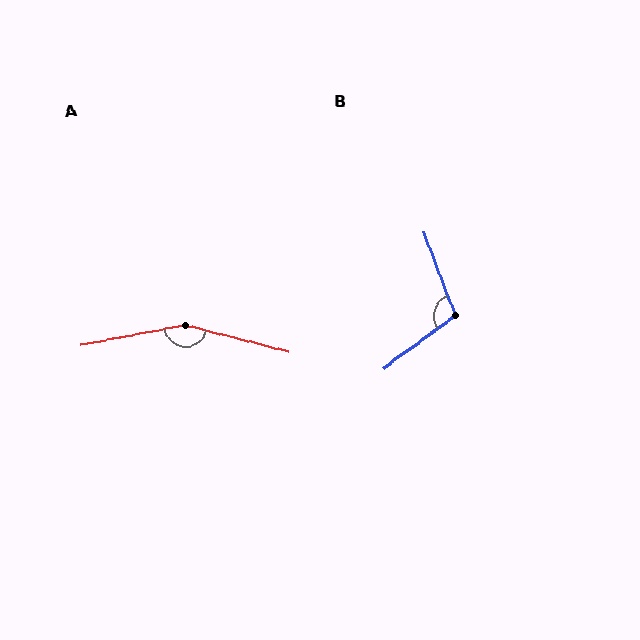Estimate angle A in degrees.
Approximately 155 degrees.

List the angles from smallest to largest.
B (106°), A (155°).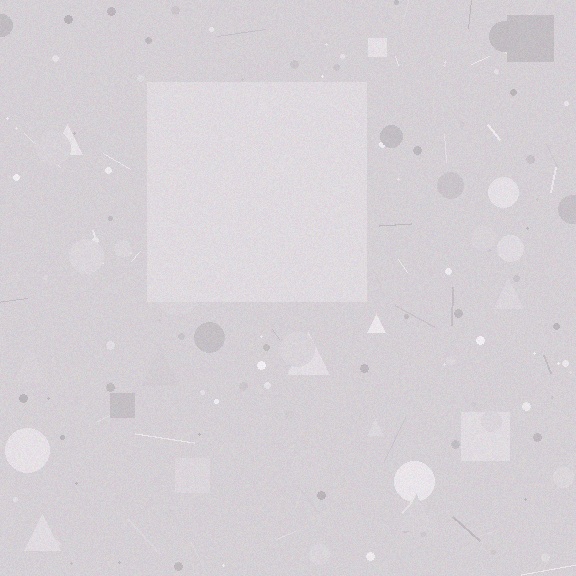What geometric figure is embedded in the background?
A square is embedded in the background.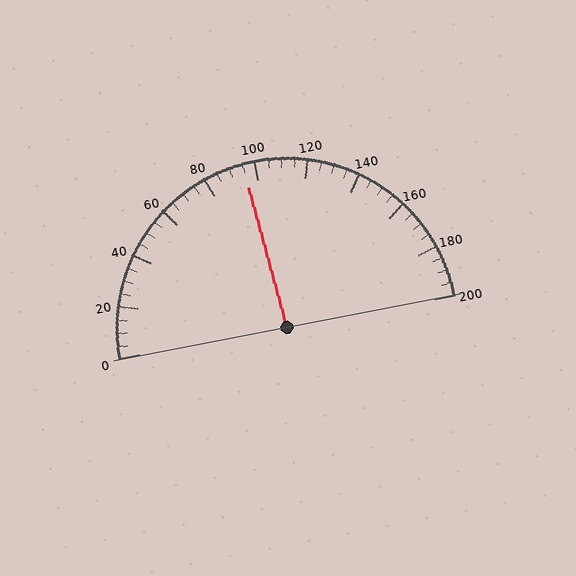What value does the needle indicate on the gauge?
The needle indicates approximately 95.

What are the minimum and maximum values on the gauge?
The gauge ranges from 0 to 200.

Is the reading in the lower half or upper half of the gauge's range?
The reading is in the lower half of the range (0 to 200).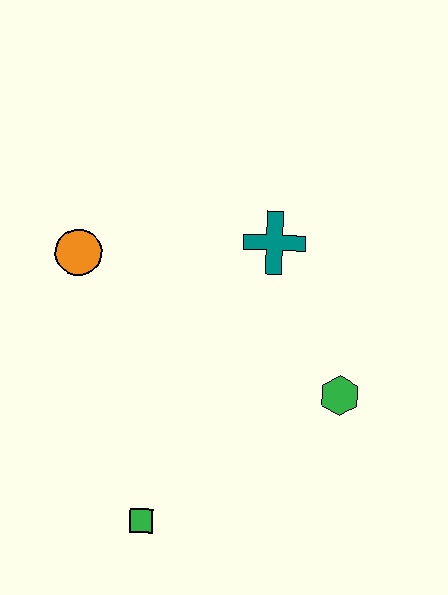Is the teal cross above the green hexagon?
Yes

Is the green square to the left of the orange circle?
No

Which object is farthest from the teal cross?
The green square is farthest from the teal cross.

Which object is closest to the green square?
The green hexagon is closest to the green square.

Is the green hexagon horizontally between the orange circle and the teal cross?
No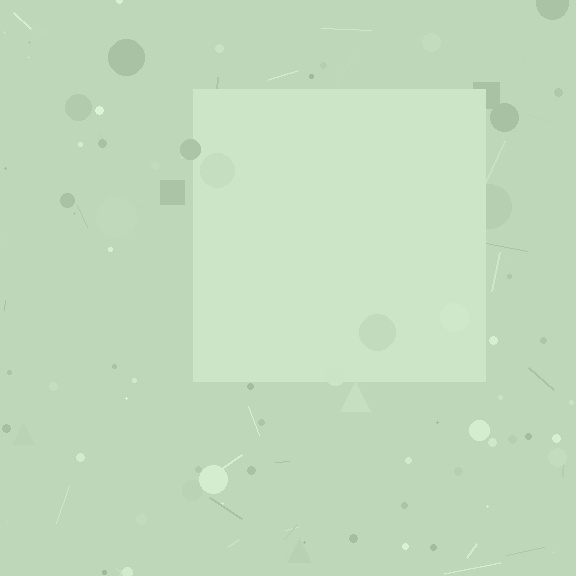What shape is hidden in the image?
A square is hidden in the image.